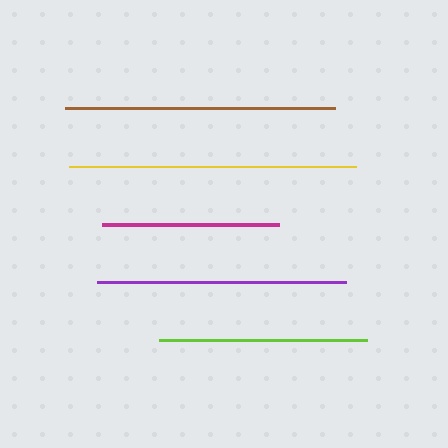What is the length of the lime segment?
The lime segment is approximately 207 pixels long.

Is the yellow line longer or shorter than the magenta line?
The yellow line is longer than the magenta line.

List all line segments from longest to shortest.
From longest to shortest: yellow, brown, purple, lime, magenta.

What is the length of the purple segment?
The purple segment is approximately 250 pixels long.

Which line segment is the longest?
The yellow line is the longest at approximately 287 pixels.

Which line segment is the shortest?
The magenta line is the shortest at approximately 177 pixels.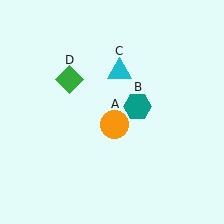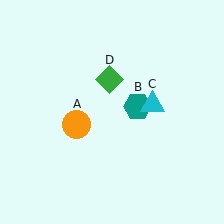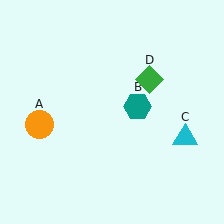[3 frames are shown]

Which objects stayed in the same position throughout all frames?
Teal hexagon (object B) remained stationary.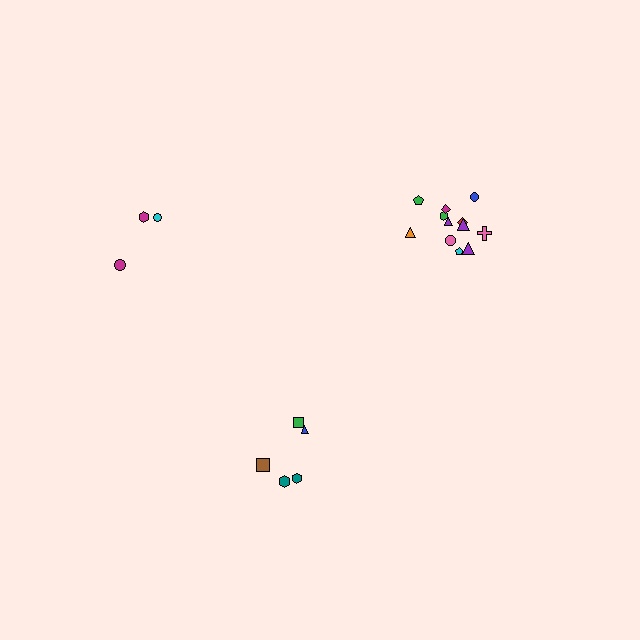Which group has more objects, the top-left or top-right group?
The top-right group.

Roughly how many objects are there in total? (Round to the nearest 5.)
Roughly 20 objects in total.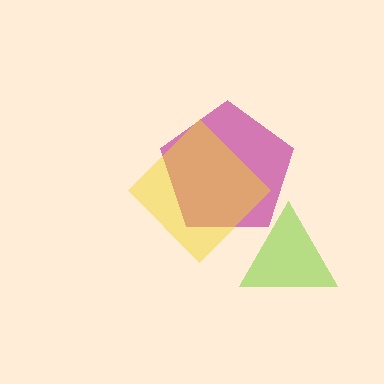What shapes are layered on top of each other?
The layered shapes are: a magenta pentagon, a yellow diamond, a lime triangle.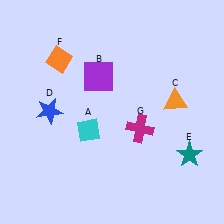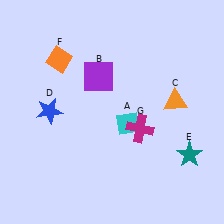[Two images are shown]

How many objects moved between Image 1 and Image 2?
1 object moved between the two images.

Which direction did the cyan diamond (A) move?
The cyan diamond (A) moved right.